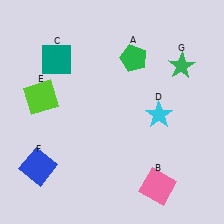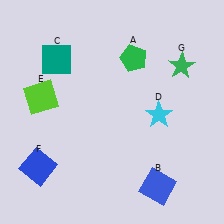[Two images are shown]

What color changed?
The square (B) changed from pink in Image 1 to blue in Image 2.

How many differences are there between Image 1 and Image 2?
There is 1 difference between the two images.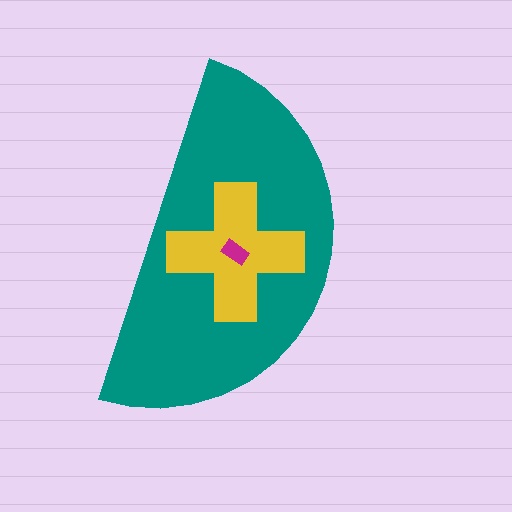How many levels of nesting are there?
3.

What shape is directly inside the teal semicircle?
The yellow cross.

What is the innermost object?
The magenta rectangle.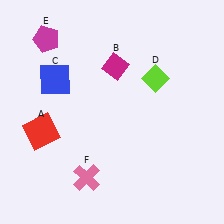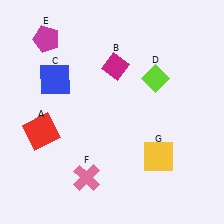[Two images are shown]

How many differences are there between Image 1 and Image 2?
There is 1 difference between the two images.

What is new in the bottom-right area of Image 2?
A yellow square (G) was added in the bottom-right area of Image 2.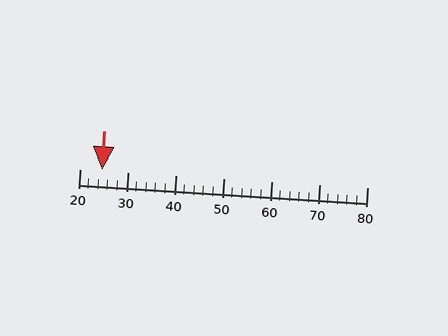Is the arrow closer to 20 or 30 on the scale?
The arrow is closer to 20.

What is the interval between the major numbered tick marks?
The major tick marks are spaced 10 units apart.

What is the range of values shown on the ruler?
The ruler shows values from 20 to 80.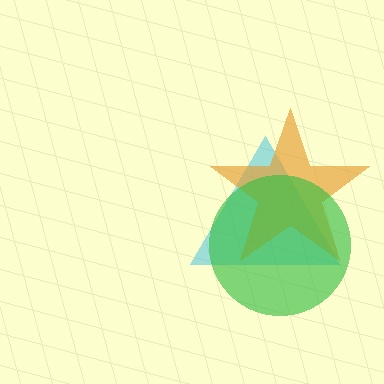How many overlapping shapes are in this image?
There are 3 overlapping shapes in the image.